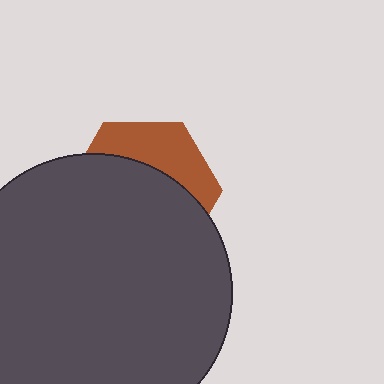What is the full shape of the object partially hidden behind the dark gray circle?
The partially hidden object is a brown hexagon.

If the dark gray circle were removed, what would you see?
You would see the complete brown hexagon.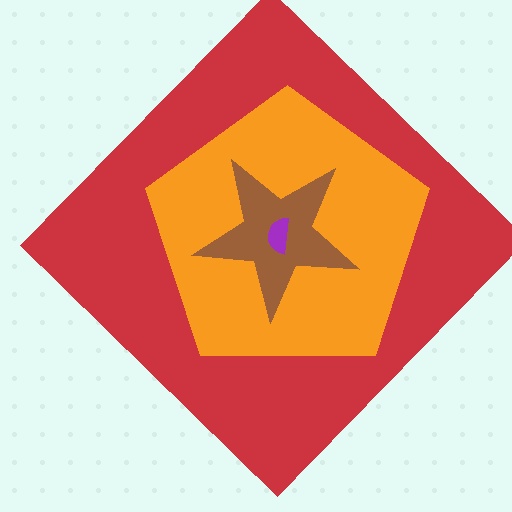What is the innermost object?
The purple semicircle.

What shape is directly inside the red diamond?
The orange pentagon.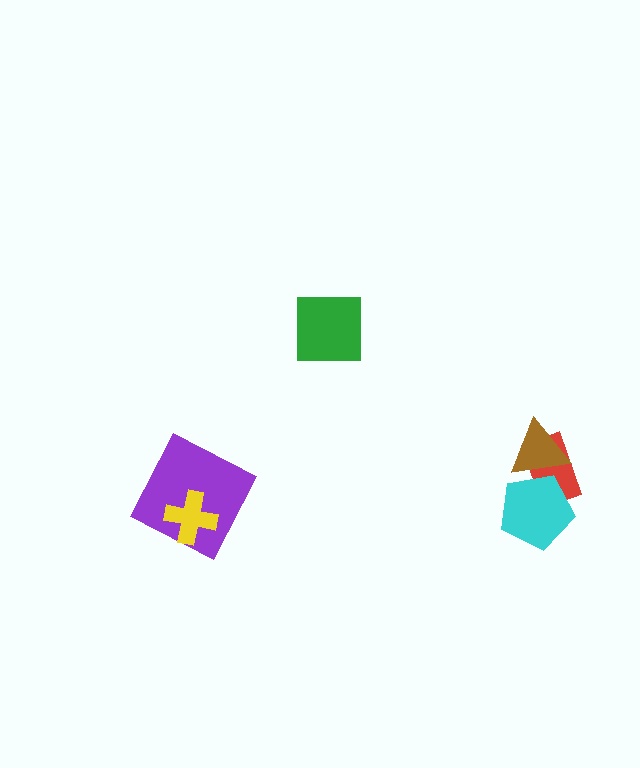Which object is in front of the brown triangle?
The cyan pentagon is in front of the brown triangle.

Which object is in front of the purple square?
The yellow cross is in front of the purple square.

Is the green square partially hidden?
No, no other shape covers it.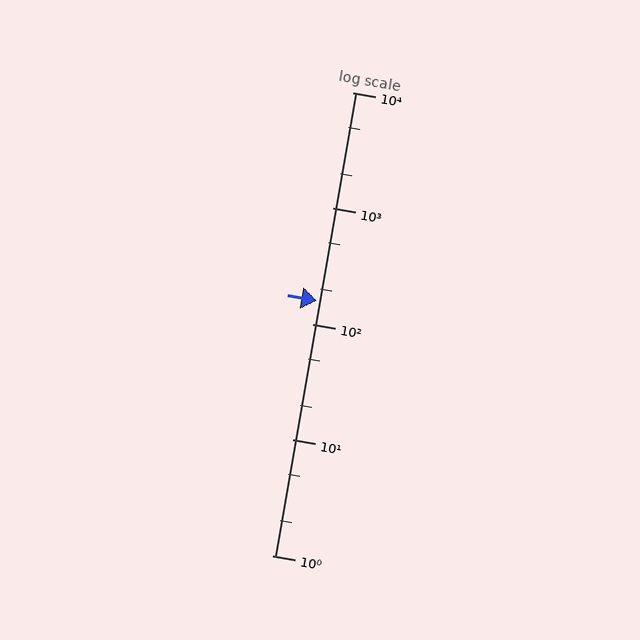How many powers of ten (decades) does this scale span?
The scale spans 4 decades, from 1 to 10000.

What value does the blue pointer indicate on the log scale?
The pointer indicates approximately 160.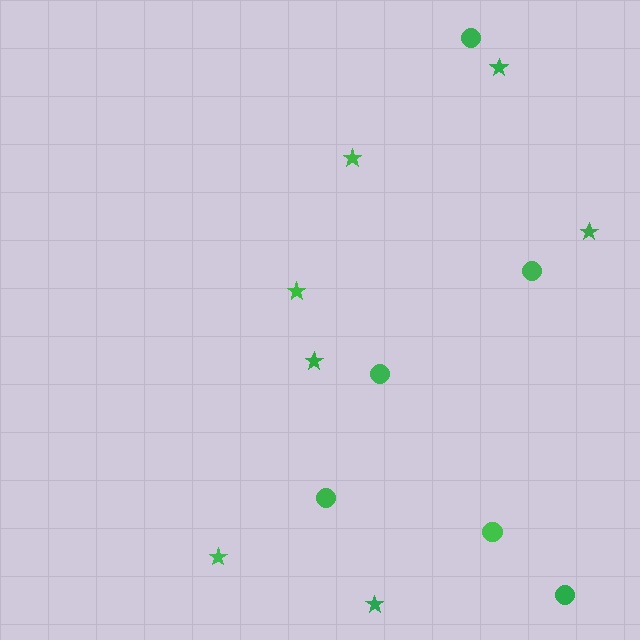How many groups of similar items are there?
There are 2 groups: one group of stars (7) and one group of circles (6).